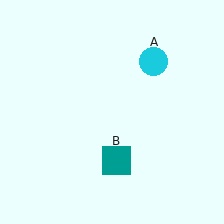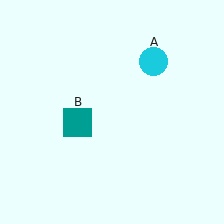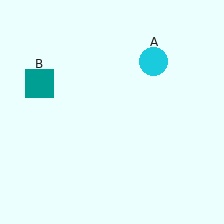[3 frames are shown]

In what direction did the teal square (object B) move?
The teal square (object B) moved up and to the left.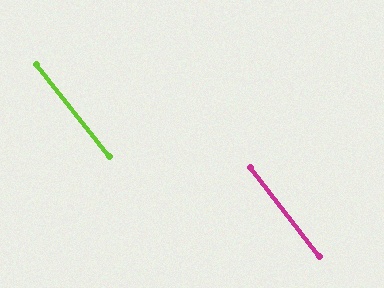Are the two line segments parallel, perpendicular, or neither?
Parallel — their directions differ by only 0.5°.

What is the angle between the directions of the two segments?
Approximately 0 degrees.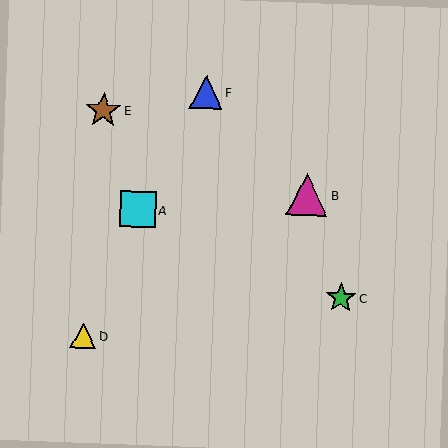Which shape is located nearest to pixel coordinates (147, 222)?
The cyan square (labeled A) at (138, 210) is nearest to that location.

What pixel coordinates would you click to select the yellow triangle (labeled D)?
Click at (83, 336) to select the yellow triangle D.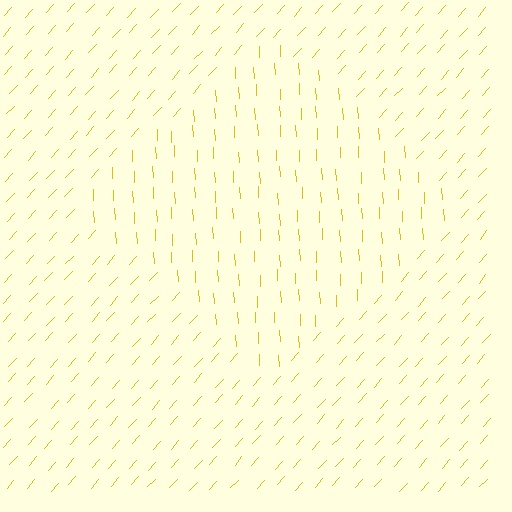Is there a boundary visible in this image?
Yes, there is a texture boundary formed by a change in line orientation.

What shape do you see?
I see a diamond.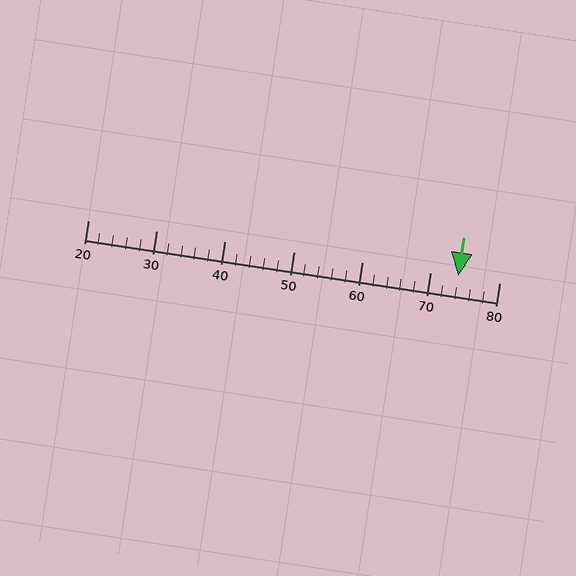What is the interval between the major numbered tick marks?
The major tick marks are spaced 10 units apart.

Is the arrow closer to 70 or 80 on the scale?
The arrow is closer to 70.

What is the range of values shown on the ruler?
The ruler shows values from 20 to 80.